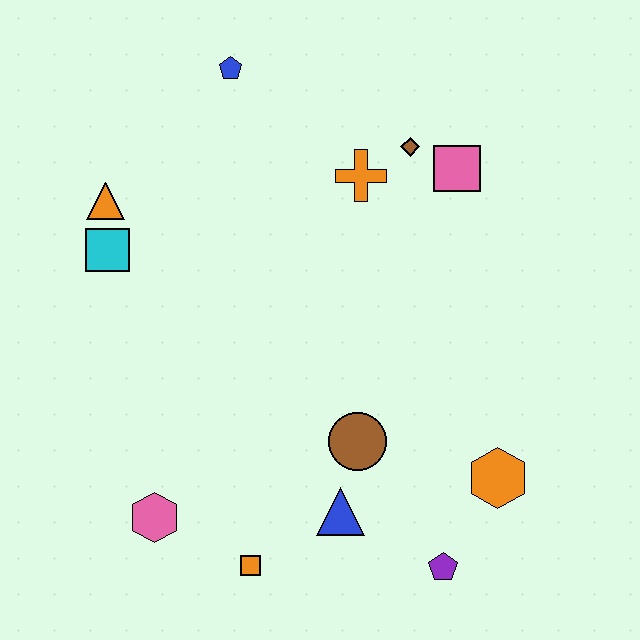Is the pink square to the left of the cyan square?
No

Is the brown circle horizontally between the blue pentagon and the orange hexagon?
Yes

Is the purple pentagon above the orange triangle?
No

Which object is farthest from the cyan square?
The purple pentagon is farthest from the cyan square.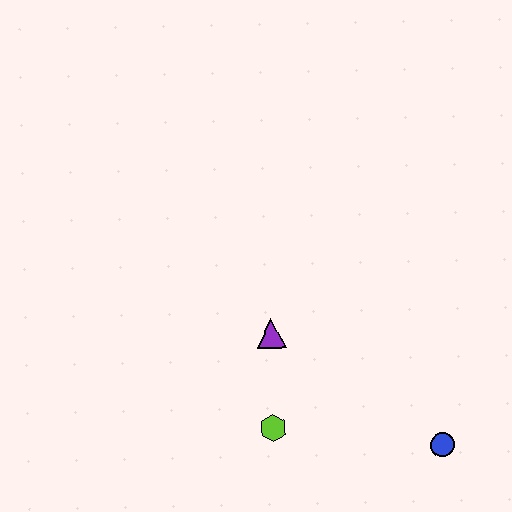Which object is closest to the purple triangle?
The lime hexagon is closest to the purple triangle.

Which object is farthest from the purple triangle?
The blue circle is farthest from the purple triangle.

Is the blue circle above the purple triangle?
No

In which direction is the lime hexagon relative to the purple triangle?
The lime hexagon is below the purple triangle.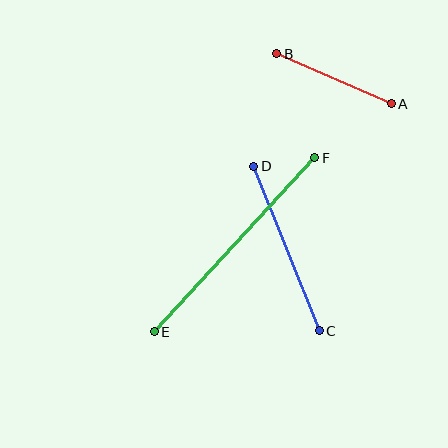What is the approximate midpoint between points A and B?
The midpoint is at approximately (334, 79) pixels.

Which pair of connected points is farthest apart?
Points E and F are farthest apart.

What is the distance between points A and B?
The distance is approximately 125 pixels.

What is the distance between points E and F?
The distance is approximately 237 pixels.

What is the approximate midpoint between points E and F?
The midpoint is at approximately (234, 245) pixels.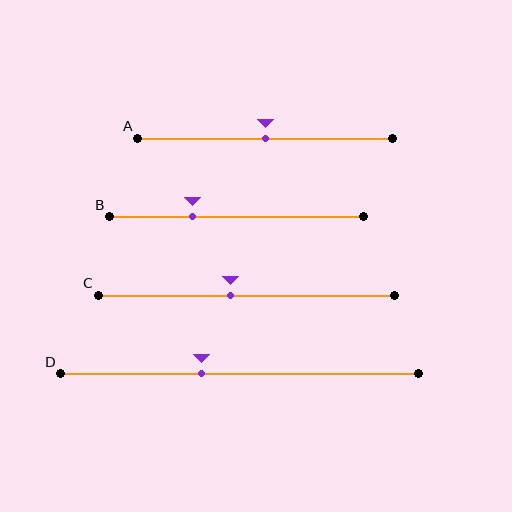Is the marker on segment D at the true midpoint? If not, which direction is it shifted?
No, the marker on segment D is shifted to the left by about 11% of the segment length.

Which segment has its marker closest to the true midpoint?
Segment A has its marker closest to the true midpoint.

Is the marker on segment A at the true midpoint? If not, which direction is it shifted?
Yes, the marker on segment A is at the true midpoint.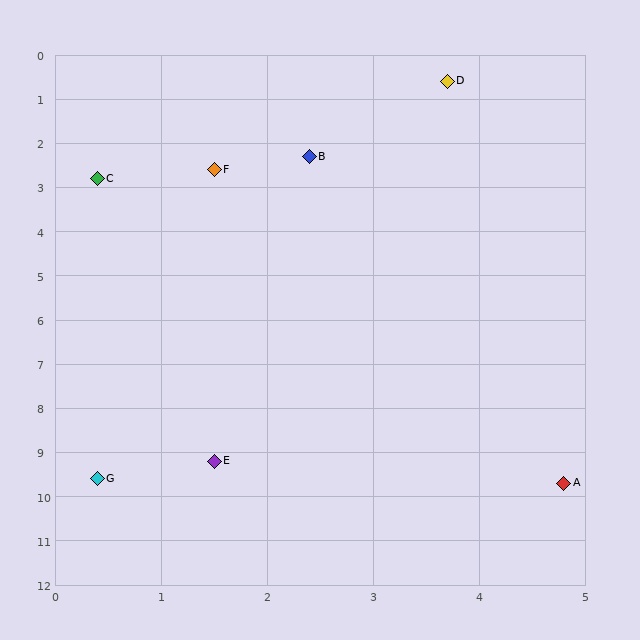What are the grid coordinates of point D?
Point D is at approximately (3.7, 0.6).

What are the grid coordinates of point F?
Point F is at approximately (1.5, 2.6).